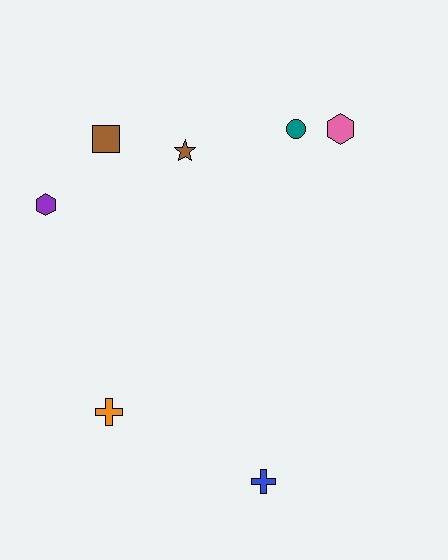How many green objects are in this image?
There are no green objects.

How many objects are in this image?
There are 7 objects.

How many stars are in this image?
There is 1 star.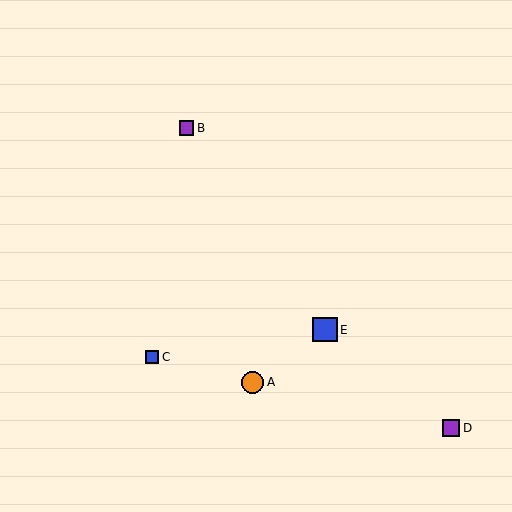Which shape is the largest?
The blue square (labeled E) is the largest.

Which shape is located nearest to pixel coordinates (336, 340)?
The blue square (labeled E) at (325, 330) is nearest to that location.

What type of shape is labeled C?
Shape C is a blue square.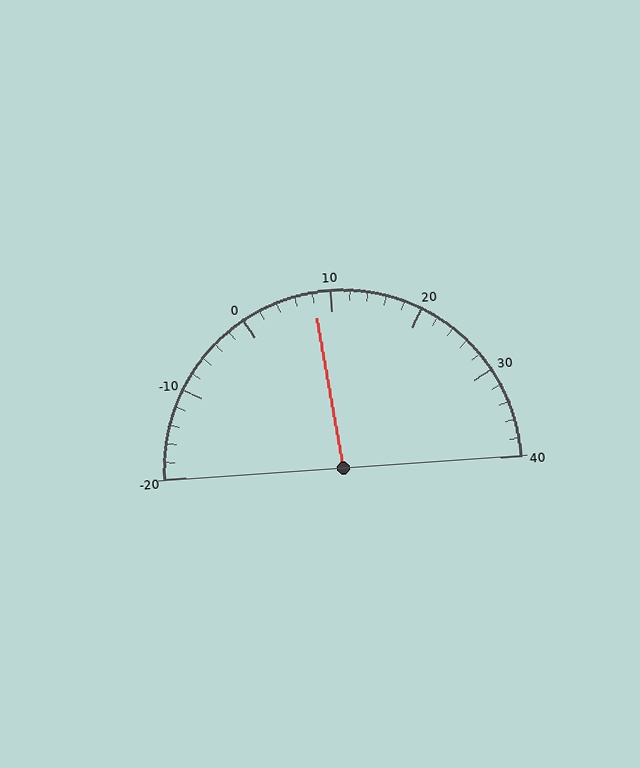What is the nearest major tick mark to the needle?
The nearest major tick mark is 10.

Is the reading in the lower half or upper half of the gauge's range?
The reading is in the lower half of the range (-20 to 40).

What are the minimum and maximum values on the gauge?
The gauge ranges from -20 to 40.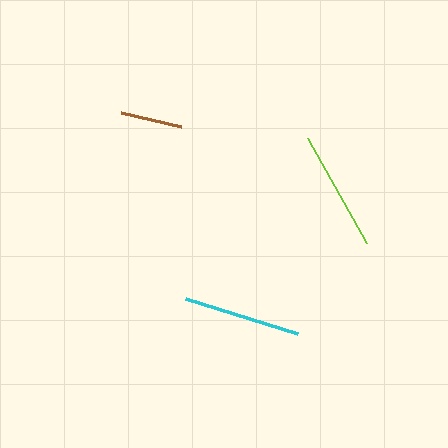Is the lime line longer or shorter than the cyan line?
The lime line is longer than the cyan line.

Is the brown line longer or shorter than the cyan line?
The cyan line is longer than the brown line.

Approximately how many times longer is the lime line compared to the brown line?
The lime line is approximately 2.0 times the length of the brown line.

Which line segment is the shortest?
The brown line is the shortest at approximately 61 pixels.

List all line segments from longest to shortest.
From longest to shortest: lime, cyan, brown.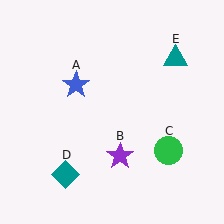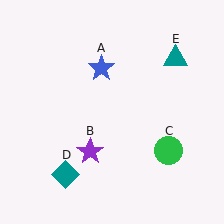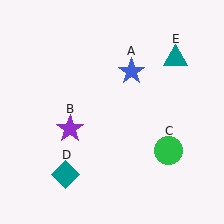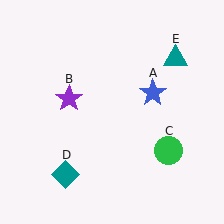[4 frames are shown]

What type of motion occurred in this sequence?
The blue star (object A), purple star (object B) rotated clockwise around the center of the scene.